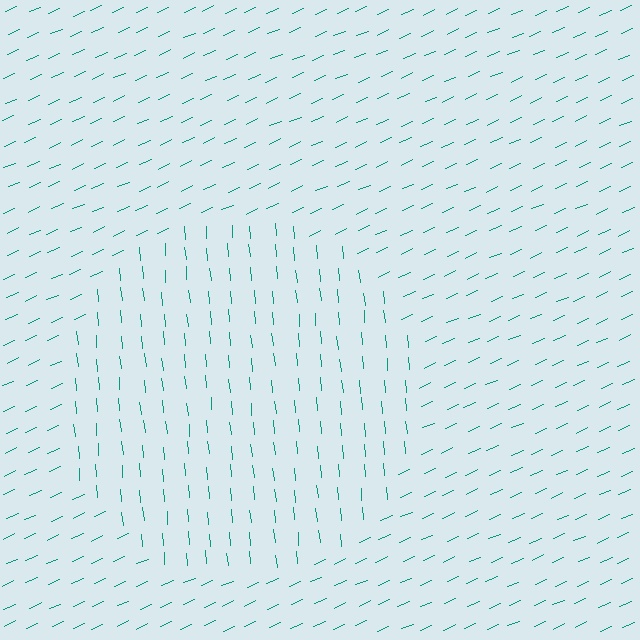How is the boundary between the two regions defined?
The boundary is defined purely by a change in line orientation (approximately 72 degrees difference). All lines are the same color and thickness.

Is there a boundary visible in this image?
Yes, there is a texture boundary formed by a change in line orientation.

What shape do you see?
I see a circle.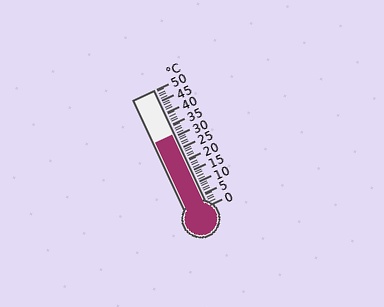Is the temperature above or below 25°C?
The temperature is above 25°C.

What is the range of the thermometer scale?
The thermometer scale ranges from 0°C to 50°C.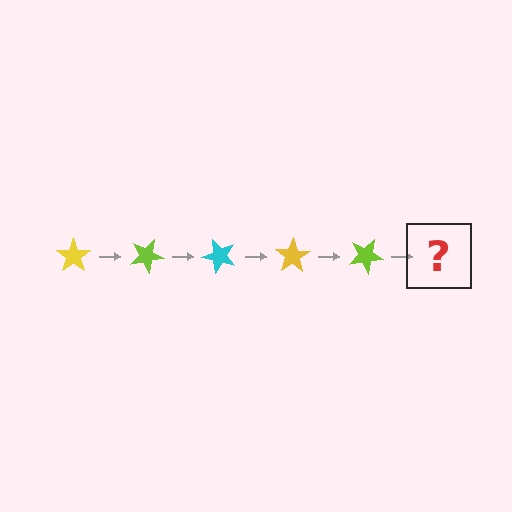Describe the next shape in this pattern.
It should be a cyan star, rotated 125 degrees from the start.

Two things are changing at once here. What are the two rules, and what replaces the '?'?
The two rules are that it rotates 25 degrees each step and the color cycles through yellow, lime, and cyan. The '?' should be a cyan star, rotated 125 degrees from the start.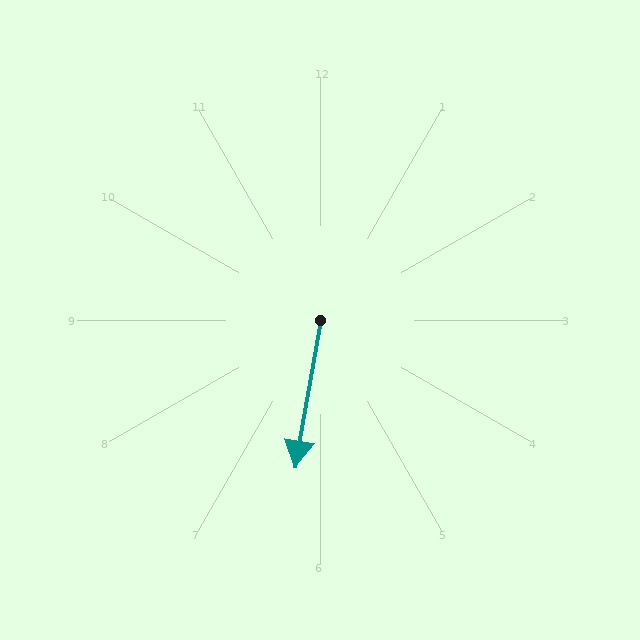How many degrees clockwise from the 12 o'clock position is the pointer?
Approximately 190 degrees.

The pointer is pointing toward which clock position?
Roughly 6 o'clock.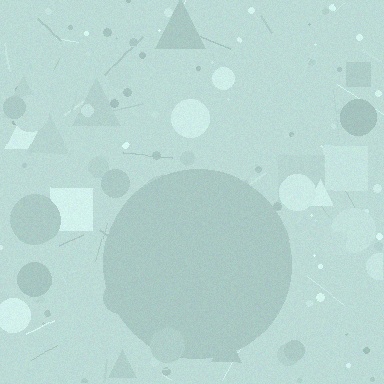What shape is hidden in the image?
A circle is hidden in the image.